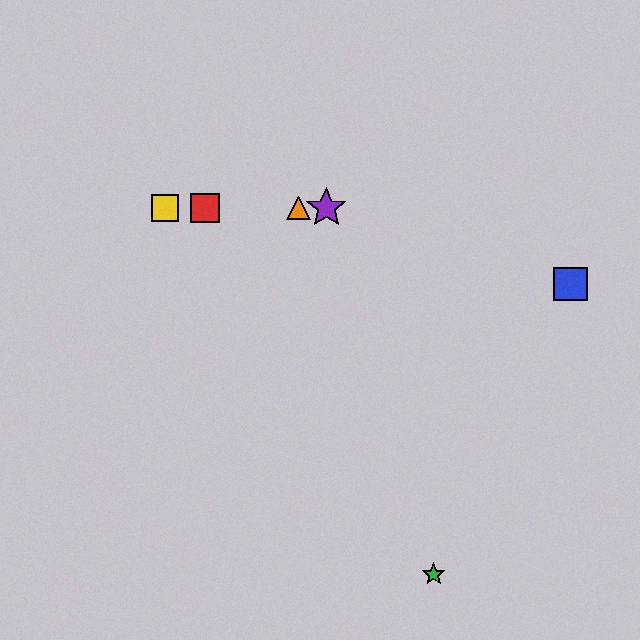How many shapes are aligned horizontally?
4 shapes (the red square, the yellow square, the purple star, the orange triangle) are aligned horizontally.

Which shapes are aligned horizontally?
The red square, the yellow square, the purple star, the orange triangle are aligned horizontally.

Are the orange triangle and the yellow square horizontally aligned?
Yes, both are at y≈208.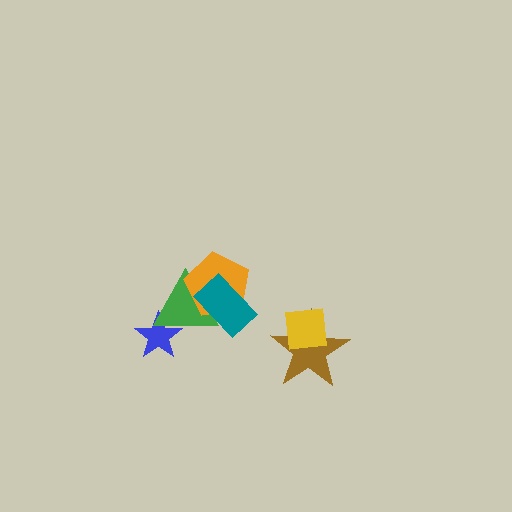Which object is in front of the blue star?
The green triangle is in front of the blue star.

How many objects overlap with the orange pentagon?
2 objects overlap with the orange pentagon.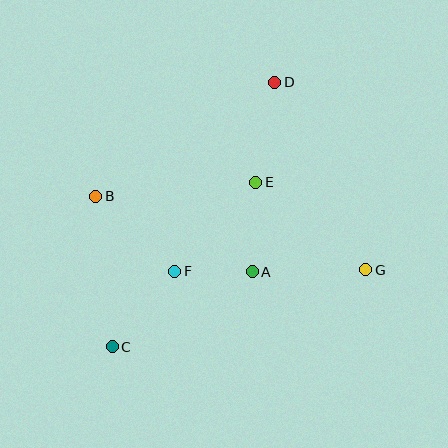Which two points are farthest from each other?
Points C and D are farthest from each other.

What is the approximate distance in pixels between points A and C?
The distance between A and C is approximately 159 pixels.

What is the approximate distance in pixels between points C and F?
The distance between C and F is approximately 98 pixels.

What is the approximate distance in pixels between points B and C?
The distance between B and C is approximately 151 pixels.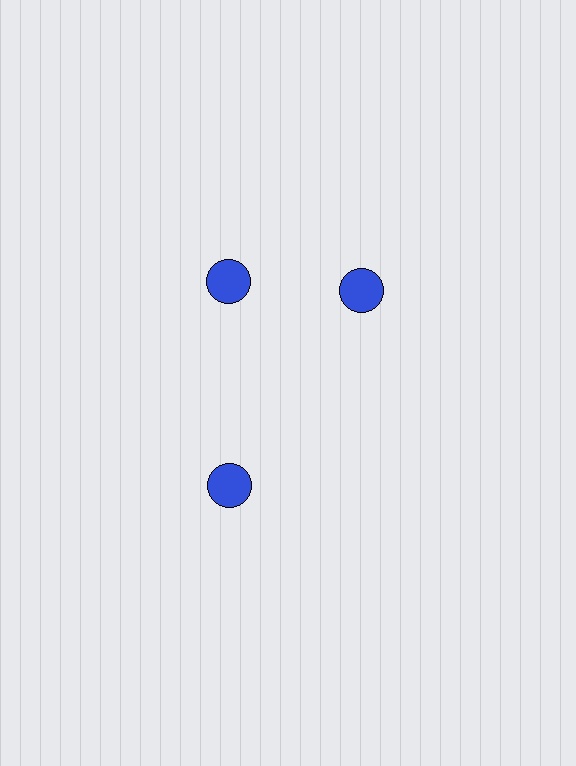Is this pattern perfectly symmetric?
No. The 3 blue circles are arranged in a ring, but one element near the 3 o'clock position is rotated out of alignment along the ring, breaking the 3-fold rotational symmetry.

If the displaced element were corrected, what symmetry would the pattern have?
It would have 3-fold rotational symmetry — the pattern would map onto itself every 120 degrees.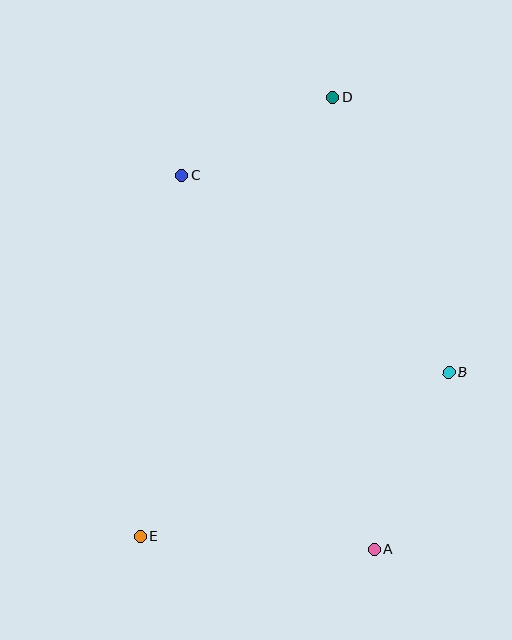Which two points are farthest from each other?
Points D and E are farthest from each other.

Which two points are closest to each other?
Points C and D are closest to each other.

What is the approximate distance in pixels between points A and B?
The distance between A and B is approximately 192 pixels.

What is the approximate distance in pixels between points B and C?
The distance between B and C is approximately 331 pixels.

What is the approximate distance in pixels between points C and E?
The distance between C and E is approximately 363 pixels.